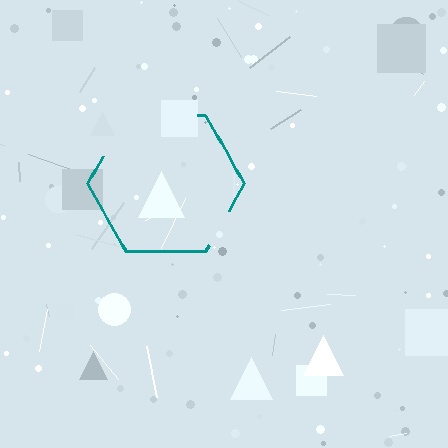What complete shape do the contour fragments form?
The contour fragments form a hexagon.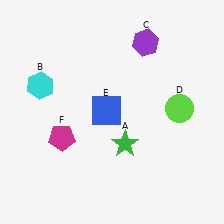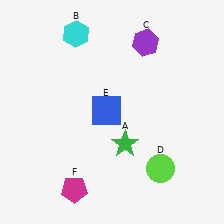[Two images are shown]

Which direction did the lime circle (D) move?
The lime circle (D) moved down.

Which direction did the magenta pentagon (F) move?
The magenta pentagon (F) moved down.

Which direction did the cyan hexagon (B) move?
The cyan hexagon (B) moved up.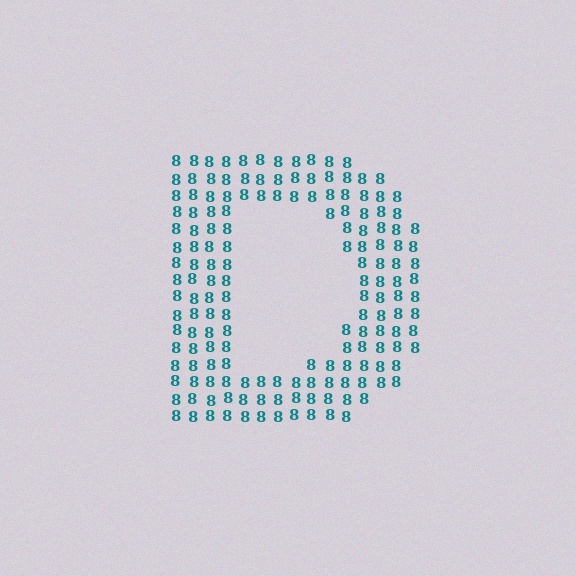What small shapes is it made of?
It is made of small digit 8's.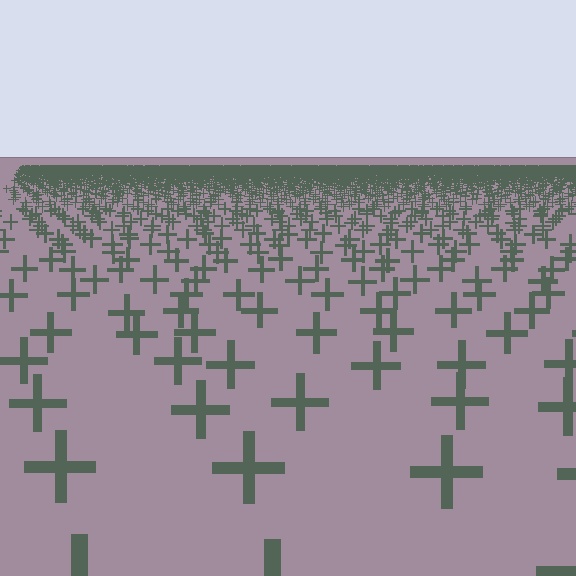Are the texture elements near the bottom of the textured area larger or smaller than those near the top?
Larger. Near the bottom, elements are closer to the viewer and appear at a bigger on-screen size.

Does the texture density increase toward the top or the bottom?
Density increases toward the top.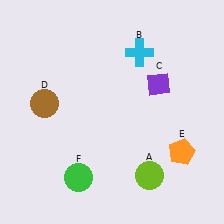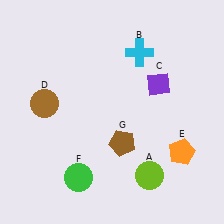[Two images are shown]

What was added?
A brown pentagon (G) was added in Image 2.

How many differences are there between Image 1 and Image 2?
There is 1 difference between the two images.